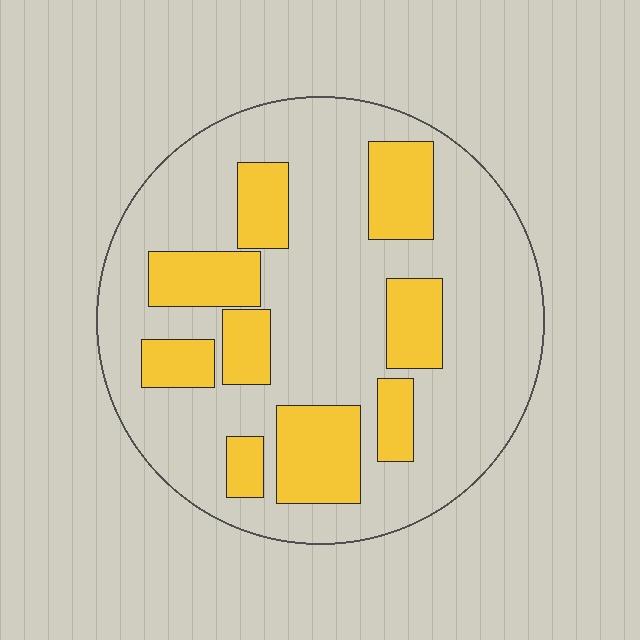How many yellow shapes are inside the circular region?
9.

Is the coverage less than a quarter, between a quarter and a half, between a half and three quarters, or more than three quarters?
Between a quarter and a half.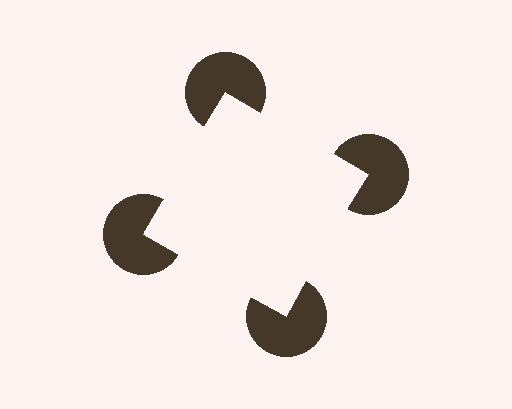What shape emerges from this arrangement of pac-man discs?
An illusory square — its edges are inferred from the aligned wedge cuts in the pac-man discs, not physically drawn.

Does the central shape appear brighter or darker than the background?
It typically appears slightly brighter than the background, even though no actual brightness change is drawn.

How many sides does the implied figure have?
4 sides.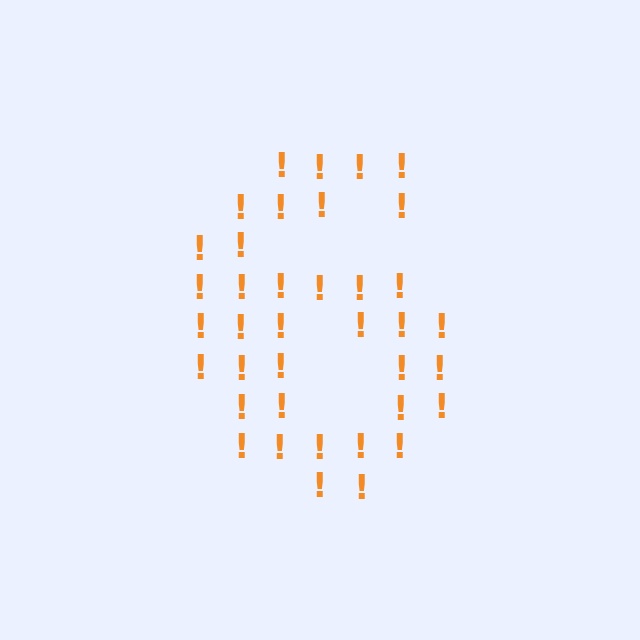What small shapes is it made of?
It is made of small exclamation marks.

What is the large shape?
The large shape is the digit 6.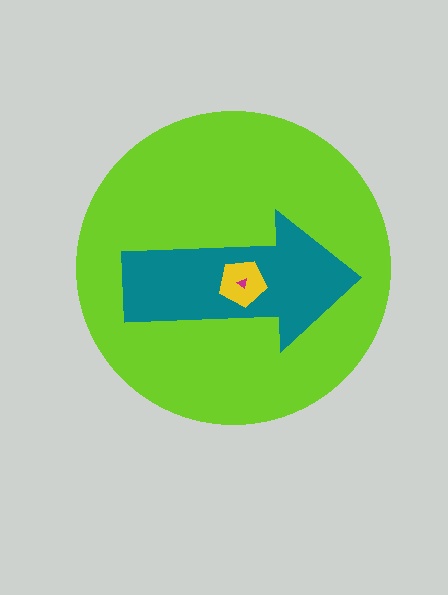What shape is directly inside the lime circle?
The teal arrow.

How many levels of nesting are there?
4.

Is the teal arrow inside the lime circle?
Yes.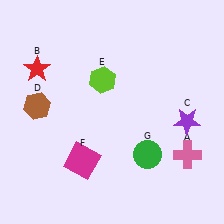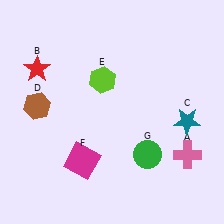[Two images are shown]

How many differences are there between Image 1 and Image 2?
There is 1 difference between the two images.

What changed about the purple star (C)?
In Image 1, C is purple. In Image 2, it changed to teal.